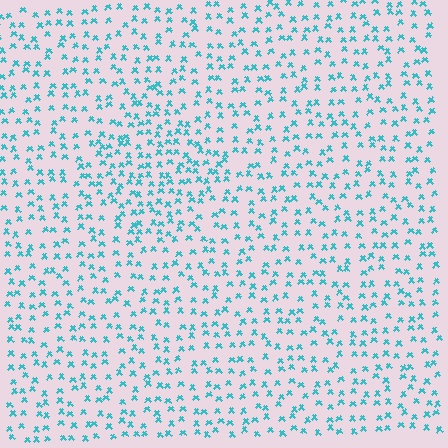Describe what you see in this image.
The image contains small cyan elements arranged at two different densities. A diamond-shaped region is visible where the elements are more densely packed than the surrounding area.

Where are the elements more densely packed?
The elements are more densely packed inside the diamond boundary.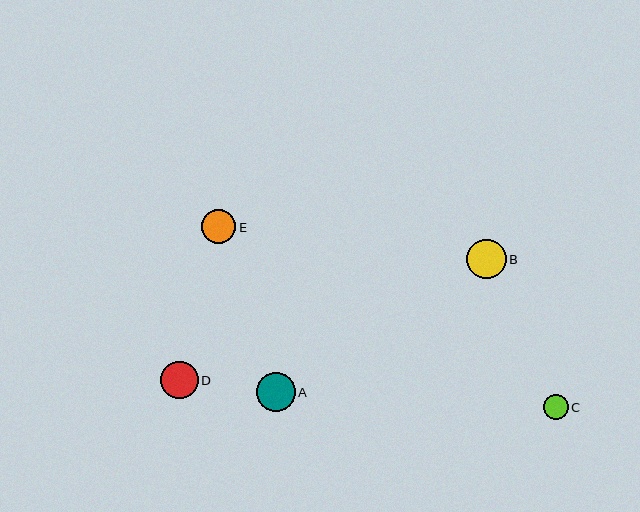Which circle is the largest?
Circle B is the largest with a size of approximately 40 pixels.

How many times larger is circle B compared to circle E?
Circle B is approximately 1.2 times the size of circle E.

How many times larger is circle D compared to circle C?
Circle D is approximately 1.5 times the size of circle C.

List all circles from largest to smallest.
From largest to smallest: B, A, D, E, C.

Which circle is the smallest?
Circle C is the smallest with a size of approximately 25 pixels.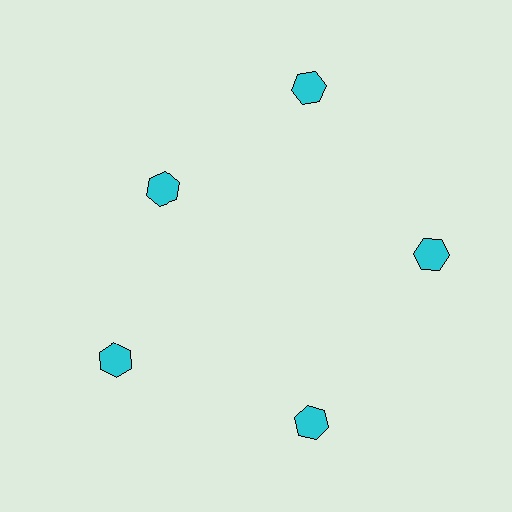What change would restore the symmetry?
The symmetry would be restored by moving it outward, back onto the ring so that all 5 hexagons sit at equal angles and equal distance from the center.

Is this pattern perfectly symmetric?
No. The 5 cyan hexagons are arranged in a ring, but one element near the 10 o'clock position is pulled inward toward the center, breaking the 5-fold rotational symmetry.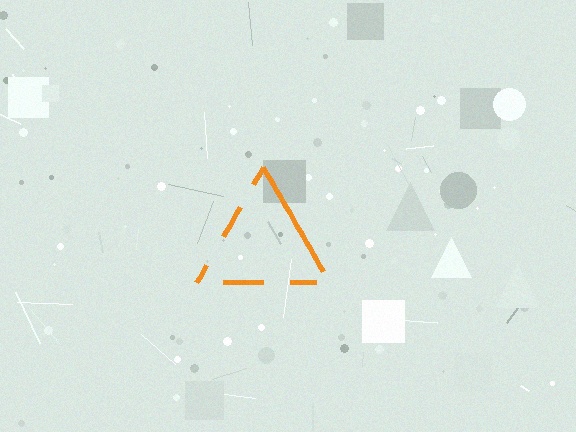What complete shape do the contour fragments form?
The contour fragments form a triangle.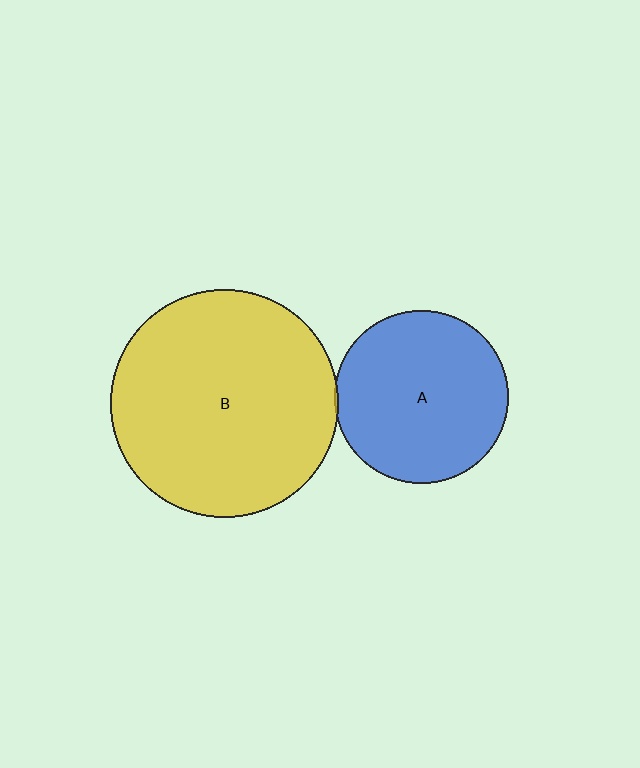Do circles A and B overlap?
Yes.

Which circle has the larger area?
Circle B (yellow).